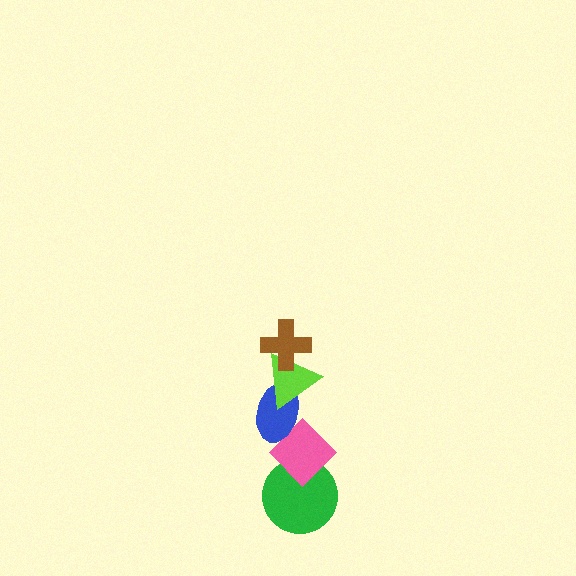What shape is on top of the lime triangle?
The brown cross is on top of the lime triangle.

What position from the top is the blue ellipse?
The blue ellipse is 3rd from the top.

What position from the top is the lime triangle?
The lime triangle is 2nd from the top.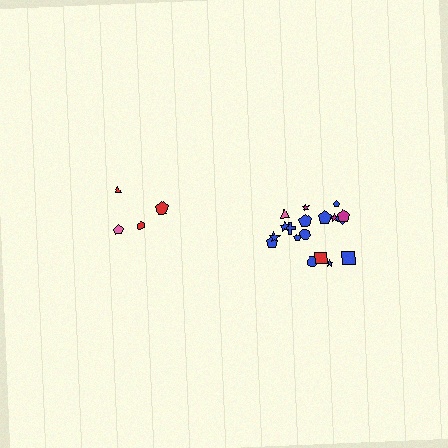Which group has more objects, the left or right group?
The right group.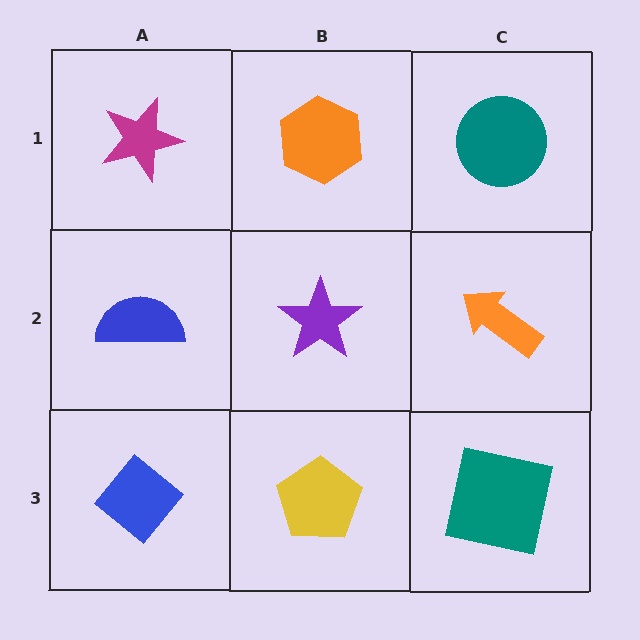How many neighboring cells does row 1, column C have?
2.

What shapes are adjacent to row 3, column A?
A blue semicircle (row 2, column A), a yellow pentagon (row 3, column B).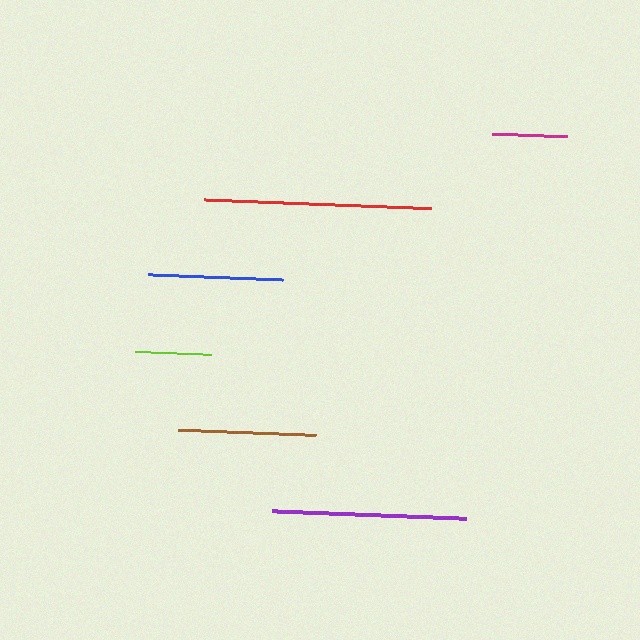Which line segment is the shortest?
The magenta line is the shortest at approximately 75 pixels.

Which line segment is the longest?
The red line is the longest at approximately 229 pixels.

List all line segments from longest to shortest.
From longest to shortest: red, purple, brown, blue, lime, magenta.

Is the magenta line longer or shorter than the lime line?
The lime line is longer than the magenta line.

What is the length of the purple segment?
The purple segment is approximately 195 pixels long.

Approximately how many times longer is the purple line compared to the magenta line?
The purple line is approximately 2.6 times the length of the magenta line.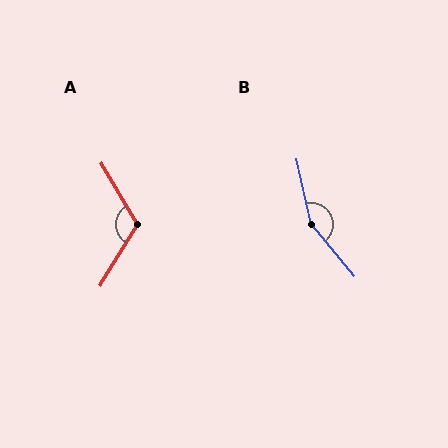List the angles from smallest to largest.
A (118°), B (153°).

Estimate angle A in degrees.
Approximately 118 degrees.